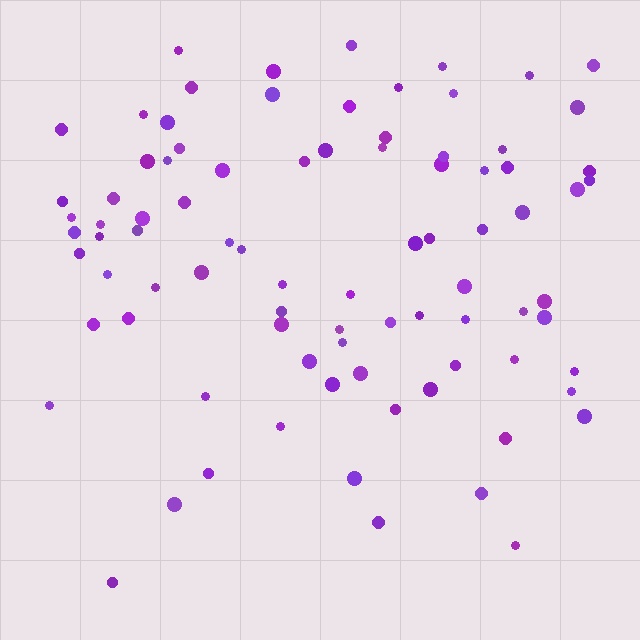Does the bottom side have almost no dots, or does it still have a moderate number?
Still a moderate number, just noticeably fewer than the top.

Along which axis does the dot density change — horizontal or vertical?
Vertical.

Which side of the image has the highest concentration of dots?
The top.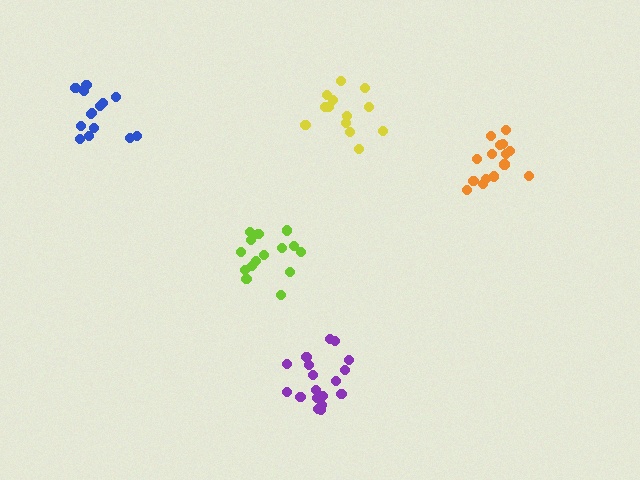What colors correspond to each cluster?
The clusters are colored: orange, purple, blue, lime, yellow.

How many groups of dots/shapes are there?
There are 5 groups.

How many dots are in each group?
Group 1: 15 dots, Group 2: 19 dots, Group 3: 14 dots, Group 4: 16 dots, Group 5: 13 dots (77 total).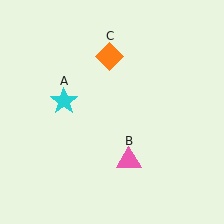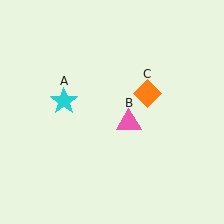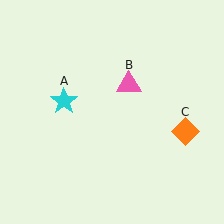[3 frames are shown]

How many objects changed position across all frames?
2 objects changed position: pink triangle (object B), orange diamond (object C).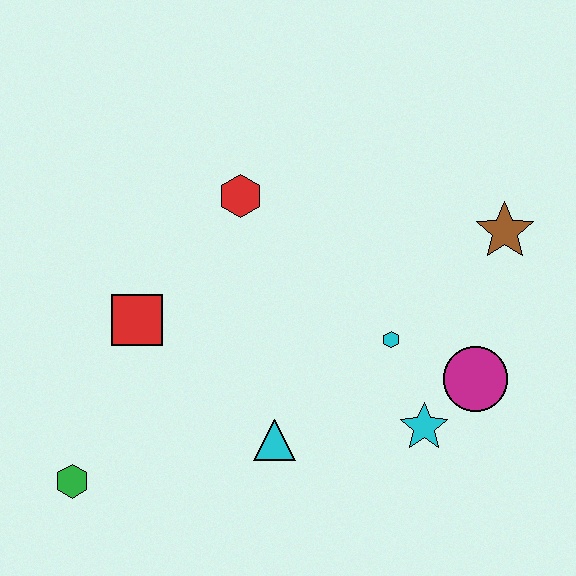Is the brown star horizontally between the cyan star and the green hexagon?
No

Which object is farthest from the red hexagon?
The green hexagon is farthest from the red hexagon.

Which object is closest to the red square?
The red hexagon is closest to the red square.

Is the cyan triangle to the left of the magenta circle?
Yes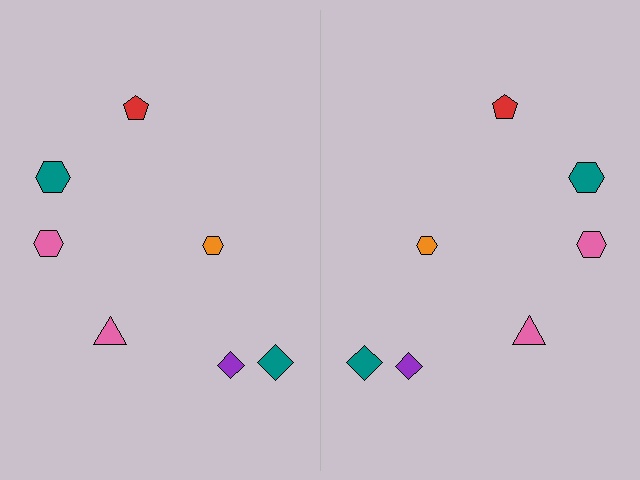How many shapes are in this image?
There are 14 shapes in this image.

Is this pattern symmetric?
Yes, this pattern has bilateral (reflection) symmetry.